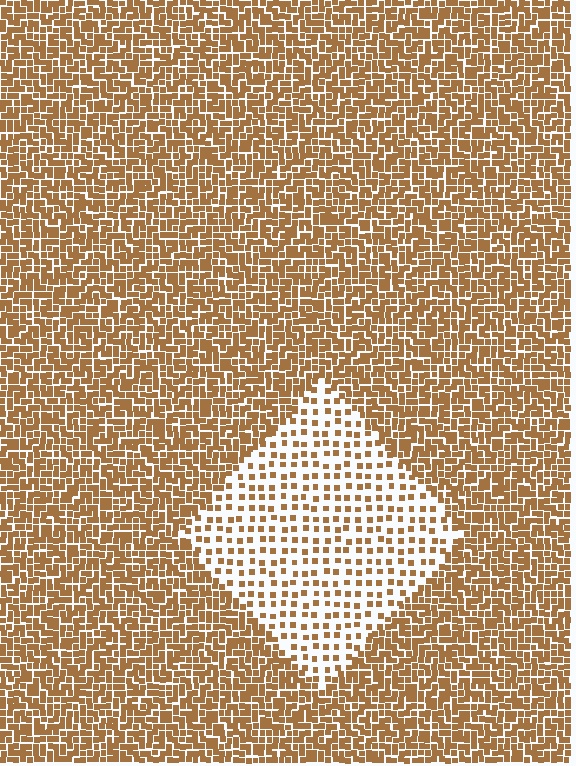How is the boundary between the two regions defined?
The boundary is defined by a change in element density (approximately 2.6x ratio). All elements are the same color, size, and shape.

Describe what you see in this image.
The image contains small brown elements arranged at two different densities. A diamond-shaped region is visible where the elements are less densely packed than the surrounding area.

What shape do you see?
I see a diamond.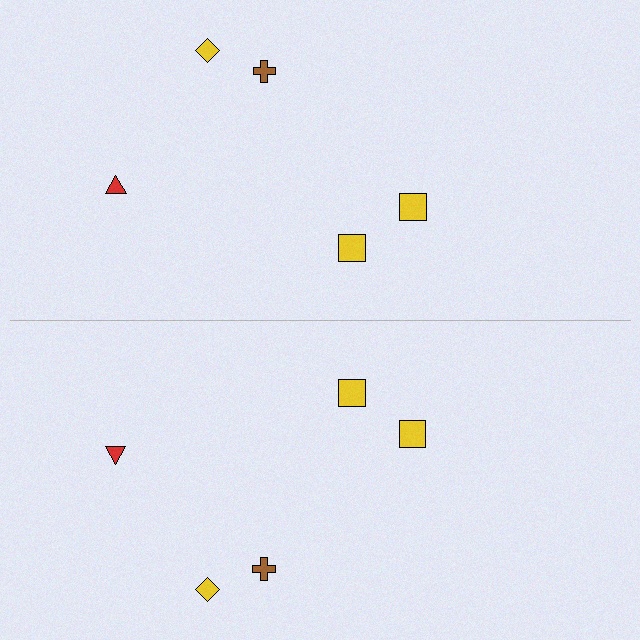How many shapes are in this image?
There are 10 shapes in this image.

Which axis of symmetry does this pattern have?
The pattern has a horizontal axis of symmetry running through the center of the image.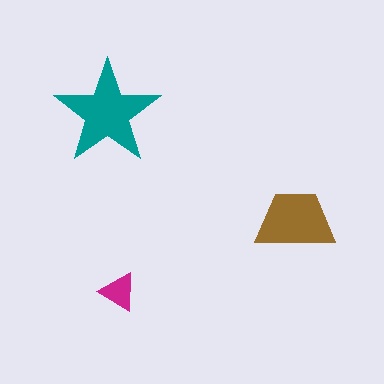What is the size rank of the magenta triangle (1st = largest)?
3rd.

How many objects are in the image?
There are 3 objects in the image.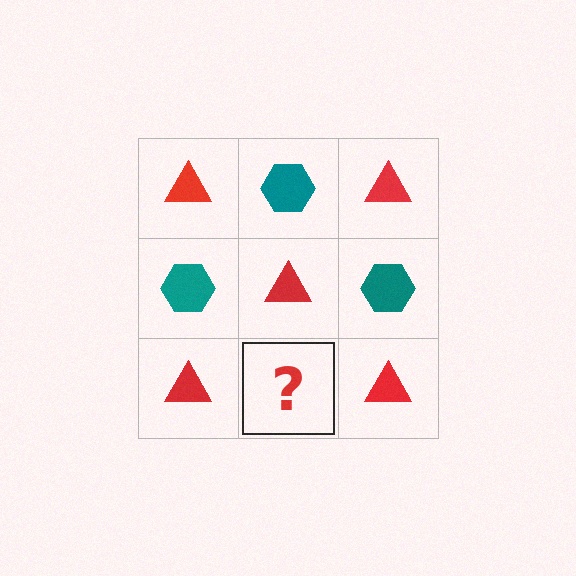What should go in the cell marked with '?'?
The missing cell should contain a teal hexagon.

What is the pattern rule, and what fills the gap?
The rule is that it alternates red triangle and teal hexagon in a checkerboard pattern. The gap should be filled with a teal hexagon.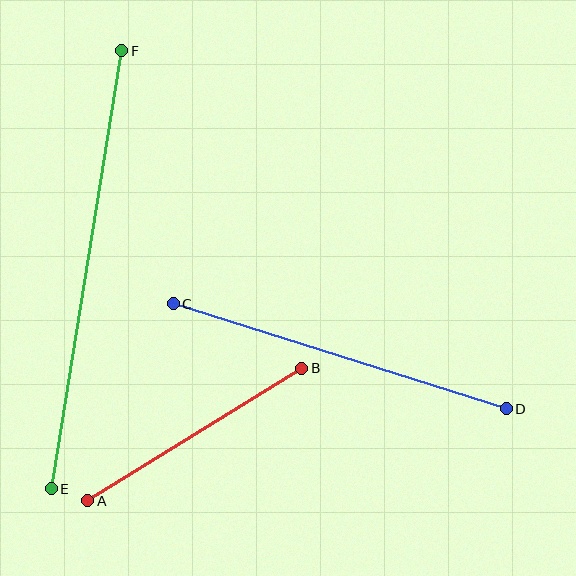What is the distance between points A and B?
The distance is approximately 252 pixels.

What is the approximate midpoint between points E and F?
The midpoint is at approximately (87, 270) pixels.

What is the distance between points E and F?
The distance is approximately 444 pixels.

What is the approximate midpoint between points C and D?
The midpoint is at approximately (340, 356) pixels.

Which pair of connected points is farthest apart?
Points E and F are farthest apart.